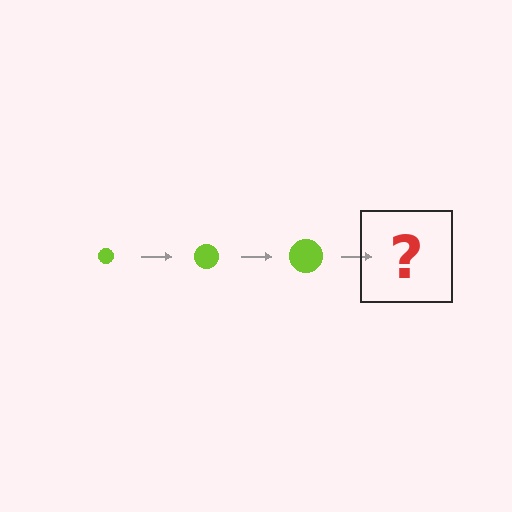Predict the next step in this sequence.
The next step is a lime circle, larger than the previous one.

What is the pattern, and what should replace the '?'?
The pattern is that the circle gets progressively larger each step. The '?' should be a lime circle, larger than the previous one.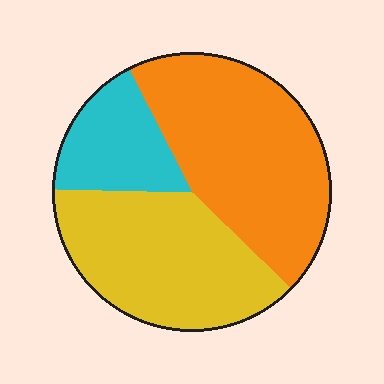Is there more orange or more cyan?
Orange.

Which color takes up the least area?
Cyan, at roughly 15%.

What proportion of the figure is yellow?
Yellow takes up about three eighths (3/8) of the figure.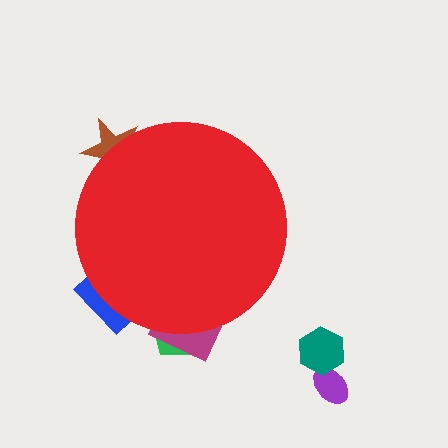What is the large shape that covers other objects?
A red circle.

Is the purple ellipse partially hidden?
No, the purple ellipse is fully visible.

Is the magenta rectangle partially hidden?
Yes, the magenta rectangle is partially hidden behind the red circle.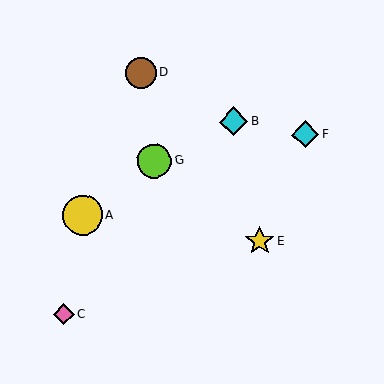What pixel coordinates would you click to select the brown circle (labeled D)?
Click at (141, 73) to select the brown circle D.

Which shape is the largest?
The yellow circle (labeled A) is the largest.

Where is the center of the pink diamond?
The center of the pink diamond is at (63, 314).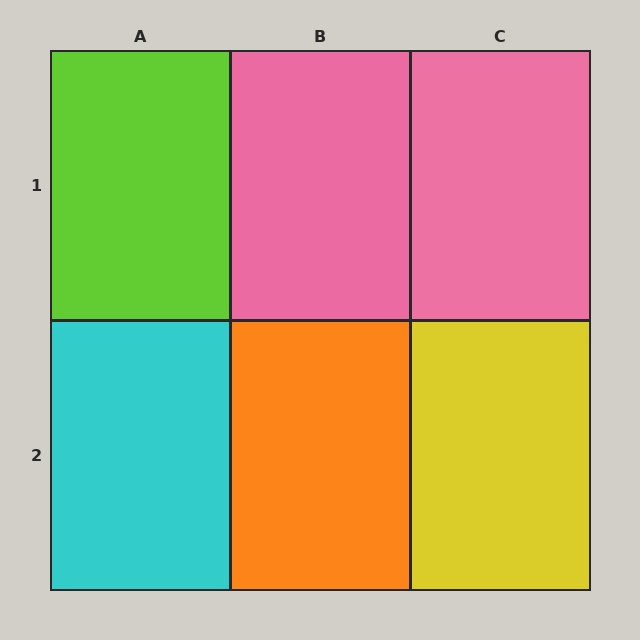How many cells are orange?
1 cell is orange.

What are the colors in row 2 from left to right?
Cyan, orange, yellow.